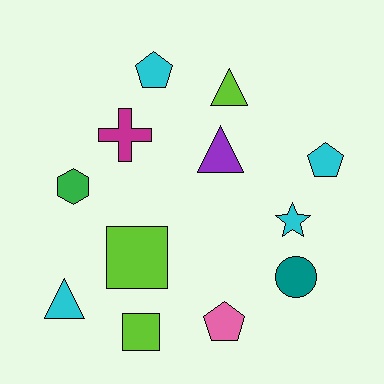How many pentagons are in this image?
There are 3 pentagons.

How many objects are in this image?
There are 12 objects.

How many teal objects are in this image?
There is 1 teal object.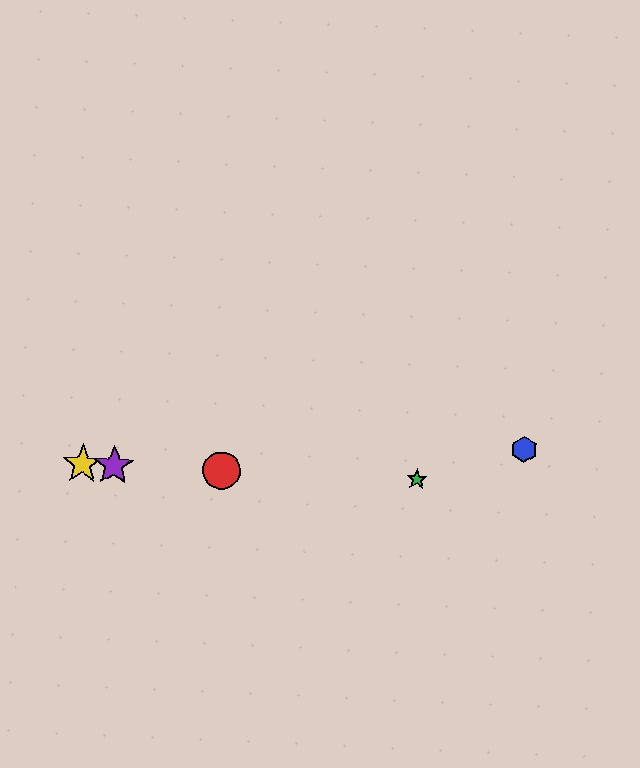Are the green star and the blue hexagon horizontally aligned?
No, the green star is at y≈479 and the blue hexagon is at y≈450.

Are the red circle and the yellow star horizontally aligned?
Yes, both are at y≈471.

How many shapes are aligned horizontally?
4 shapes (the red circle, the green star, the yellow star, the purple star) are aligned horizontally.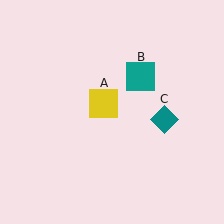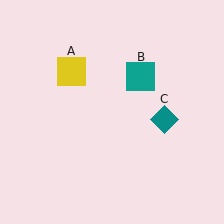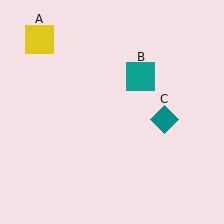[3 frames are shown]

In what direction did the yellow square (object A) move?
The yellow square (object A) moved up and to the left.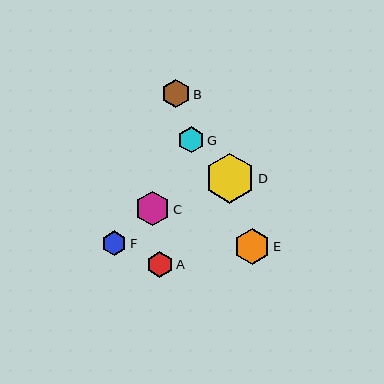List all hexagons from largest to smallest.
From largest to smallest: D, E, C, B, G, A, F.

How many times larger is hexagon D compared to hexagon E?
Hexagon D is approximately 1.4 times the size of hexagon E.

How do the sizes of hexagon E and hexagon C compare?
Hexagon E and hexagon C are approximately the same size.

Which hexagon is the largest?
Hexagon D is the largest with a size of approximately 50 pixels.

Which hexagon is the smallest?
Hexagon F is the smallest with a size of approximately 25 pixels.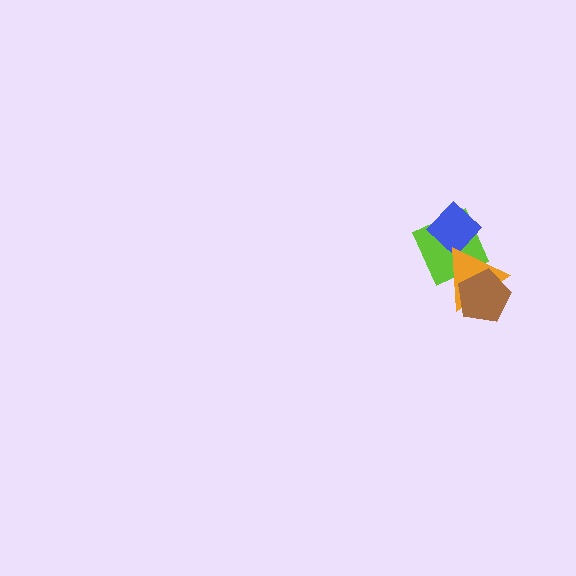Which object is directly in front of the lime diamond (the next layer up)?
The blue diamond is directly in front of the lime diamond.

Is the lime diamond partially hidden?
Yes, it is partially covered by another shape.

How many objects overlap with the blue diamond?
2 objects overlap with the blue diamond.